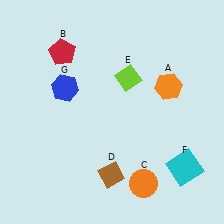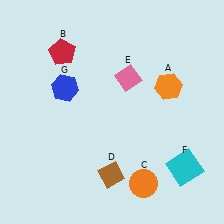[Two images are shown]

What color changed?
The diamond (E) changed from lime in Image 1 to pink in Image 2.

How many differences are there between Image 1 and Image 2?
There is 1 difference between the two images.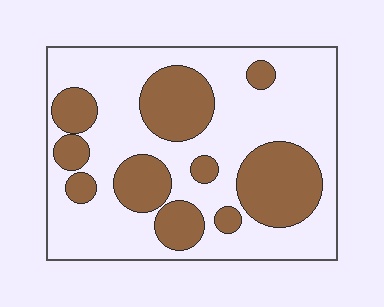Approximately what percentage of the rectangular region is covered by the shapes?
Approximately 35%.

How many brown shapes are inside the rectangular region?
10.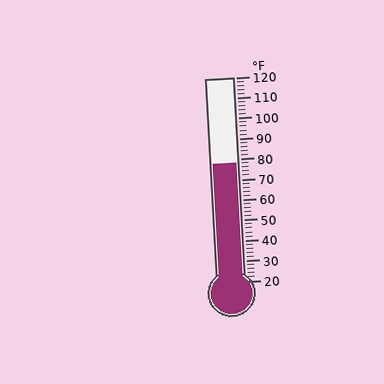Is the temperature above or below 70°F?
The temperature is above 70°F.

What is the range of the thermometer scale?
The thermometer scale ranges from 20°F to 120°F.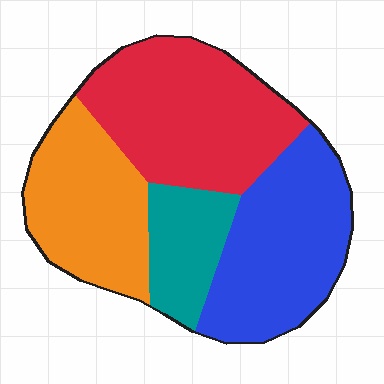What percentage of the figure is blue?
Blue takes up about one third (1/3) of the figure.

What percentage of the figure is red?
Red takes up between a quarter and a half of the figure.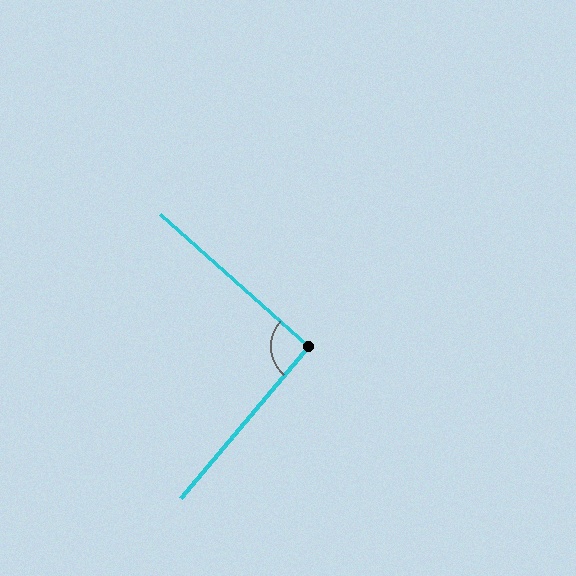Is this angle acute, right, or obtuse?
It is approximately a right angle.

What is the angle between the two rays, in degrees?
Approximately 92 degrees.